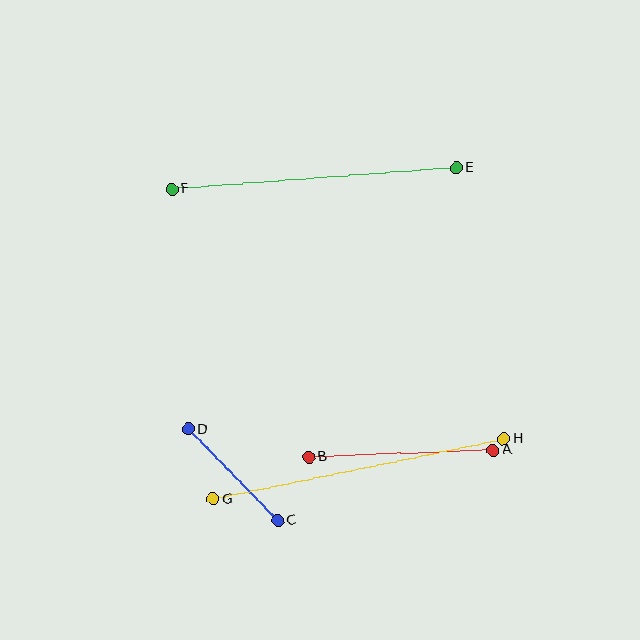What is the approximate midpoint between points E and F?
The midpoint is at approximately (314, 178) pixels.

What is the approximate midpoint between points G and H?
The midpoint is at approximately (358, 469) pixels.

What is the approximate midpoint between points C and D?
The midpoint is at approximately (233, 475) pixels.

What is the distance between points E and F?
The distance is approximately 285 pixels.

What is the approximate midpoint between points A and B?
The midpoint is at approximately (401, 454) pixels.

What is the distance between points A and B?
The distance is approximately 184 pixels.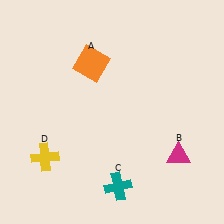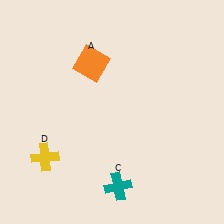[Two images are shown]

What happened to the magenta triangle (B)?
The magenta triangle (B) was removed in Image 2. It was in the bottom-right area of Image 1.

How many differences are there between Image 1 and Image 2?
There is 1 difference between the two images.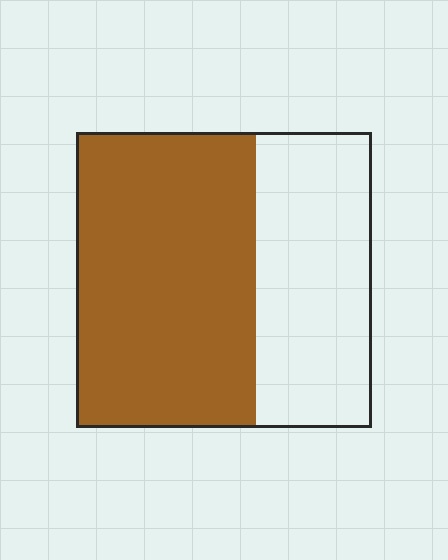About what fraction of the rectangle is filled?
About three fifths (3/5).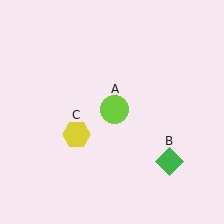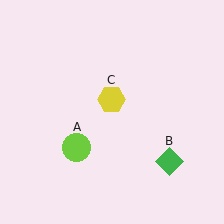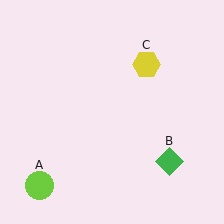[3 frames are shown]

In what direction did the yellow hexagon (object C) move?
The yellow hexagon (object C) moved up and to the right.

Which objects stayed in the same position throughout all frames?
Green diamond (object B) remained stationary.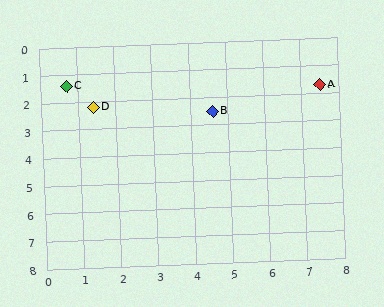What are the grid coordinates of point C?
Point C is at approximately (0.7, 1.4).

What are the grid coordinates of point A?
Point A is at approximately (7.5, 1.7).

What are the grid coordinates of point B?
Point B is at approximately (4.6, 2.5).